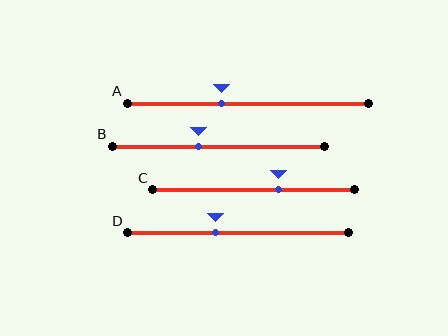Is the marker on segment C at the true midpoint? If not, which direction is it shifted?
No, the marker on segment C is shifted to the right by about 12% of the segment length.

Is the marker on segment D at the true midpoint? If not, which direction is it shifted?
No, the marker on segment D is shifted to the left by about 10% of the segment length.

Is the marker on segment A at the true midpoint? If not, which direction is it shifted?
No, the marker on segment A is shifted to the left by about 11% of the segment length.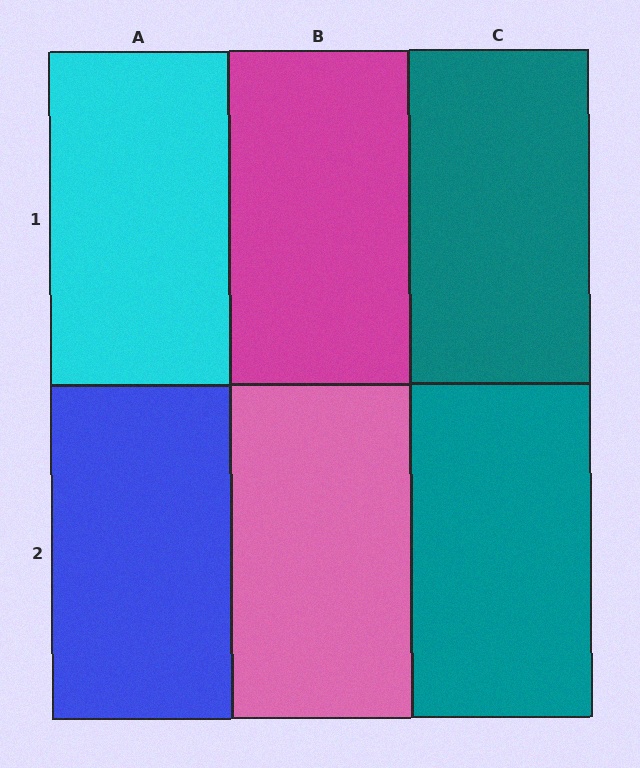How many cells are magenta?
1 cell is magenta.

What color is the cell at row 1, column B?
Magenta.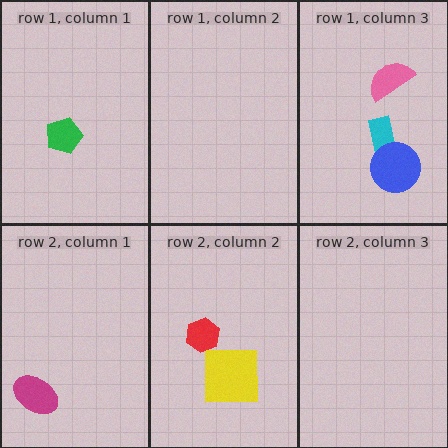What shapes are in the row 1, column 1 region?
The green pentagon.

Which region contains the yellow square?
The row 2, column 2 region.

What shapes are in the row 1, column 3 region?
The pink semicircle, the cyan rectangle, the blue circle.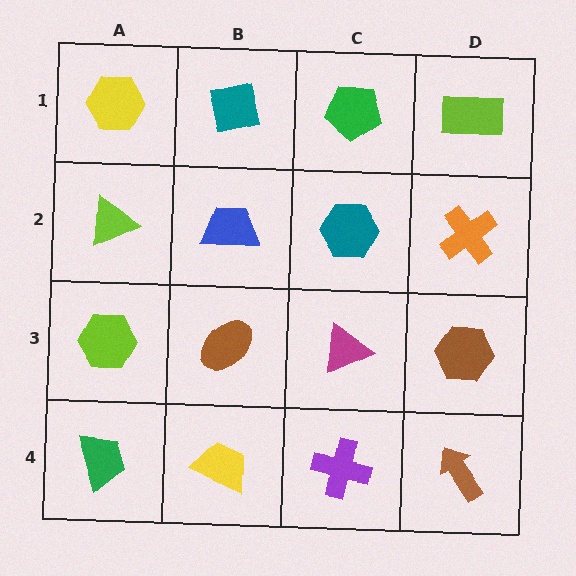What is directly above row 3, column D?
An orange cross.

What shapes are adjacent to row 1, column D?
An orange cross (row 2, column D), a green pentagon (row 1, column C).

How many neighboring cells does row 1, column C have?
3.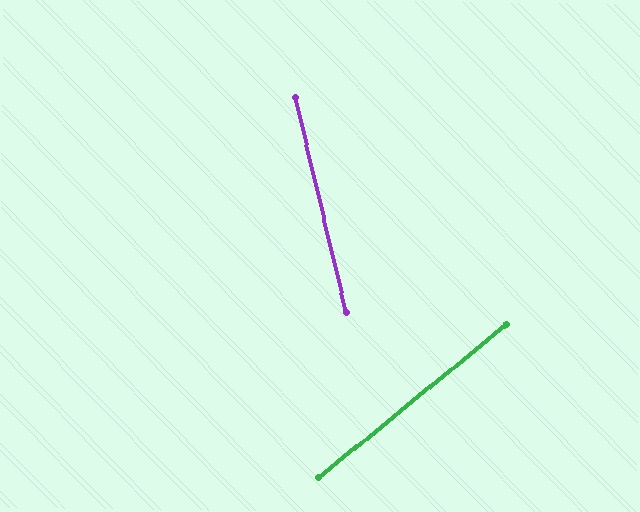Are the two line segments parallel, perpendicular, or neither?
Neither parallel nor perpendicular — they differ by about 64°.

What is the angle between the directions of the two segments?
Approximately 64 degrees.